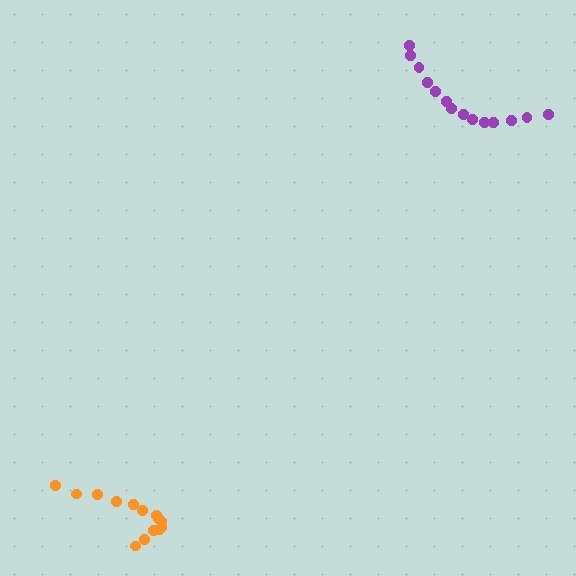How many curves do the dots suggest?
There are 2 distinct paths.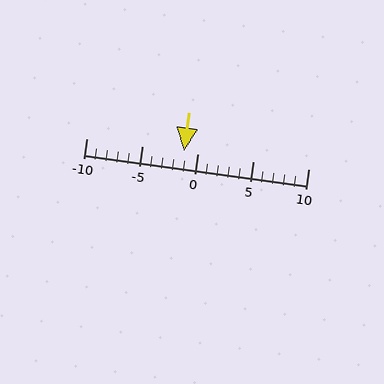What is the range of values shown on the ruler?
The ruler shows values from -10 to 10.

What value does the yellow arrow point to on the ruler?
The yellow arrow points to approximately -1.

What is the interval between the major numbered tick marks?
The major tick marks are spaced 5 units apart.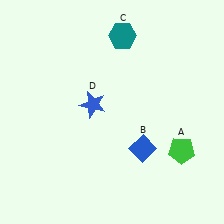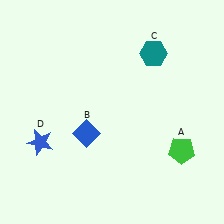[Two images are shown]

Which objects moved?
The objects that moved are: the blue diamond (B), the teal hexagon (C), the blue star (D).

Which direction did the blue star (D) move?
The blue star (D) moved left.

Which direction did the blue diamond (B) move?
The blue diamond (B) moved left.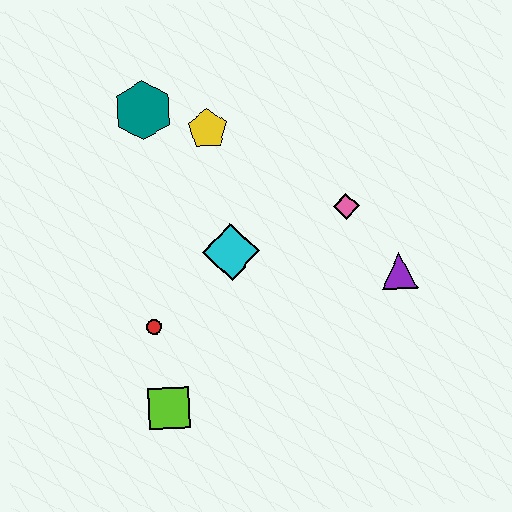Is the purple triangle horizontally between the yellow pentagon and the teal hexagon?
No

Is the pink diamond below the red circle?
No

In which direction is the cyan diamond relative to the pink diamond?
The cyan diamond is to the left of the pink diamond.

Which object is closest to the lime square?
The red circle is closest to the lime square.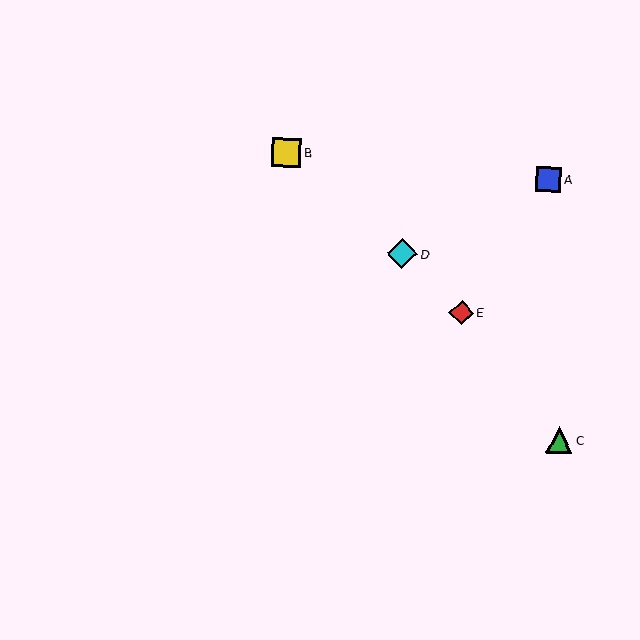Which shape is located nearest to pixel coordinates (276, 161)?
The yellow square (labeled B) at (286, 152) is nearest to that location.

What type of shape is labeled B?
Shape B is a yellow square.